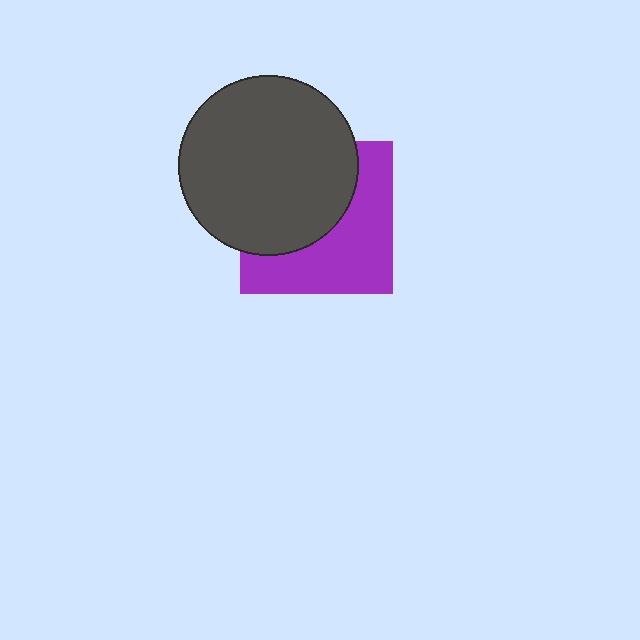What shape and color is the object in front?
The object in front is a dark gray circle.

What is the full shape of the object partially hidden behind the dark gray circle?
The partially hidden object is a purple square.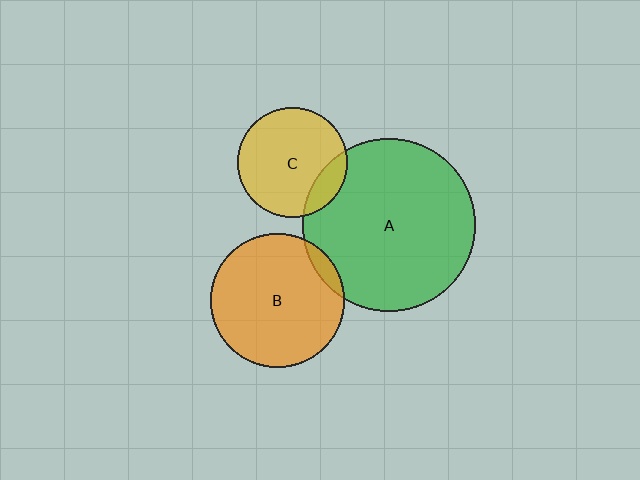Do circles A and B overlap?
Yes.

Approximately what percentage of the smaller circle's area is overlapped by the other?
Approximately 5%.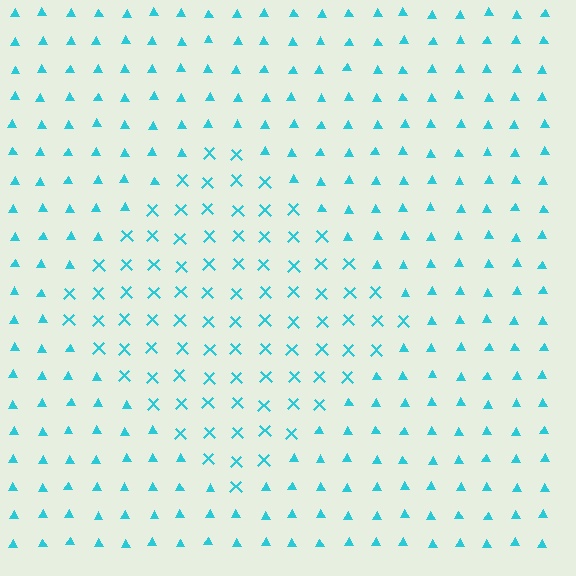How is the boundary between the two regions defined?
The boundary is defined by a change in element shape: X marks inside vs. triangles outside. All elements share the same color and spacing.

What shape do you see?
I see a diamond.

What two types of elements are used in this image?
The image uses X marks inside the diamond region and triangles outside it.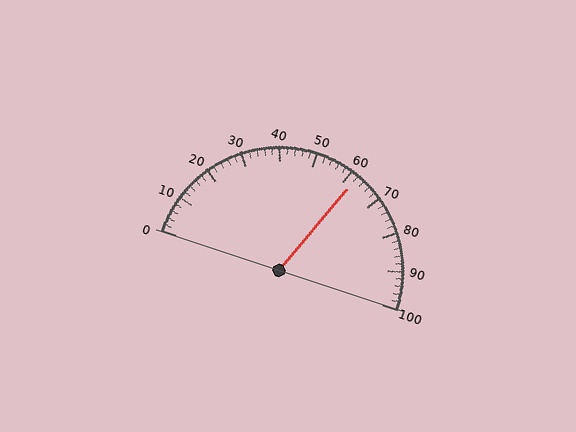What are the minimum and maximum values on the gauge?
The gauge ranges from 0 to 100.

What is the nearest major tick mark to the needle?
The nearest major tick mark is 60.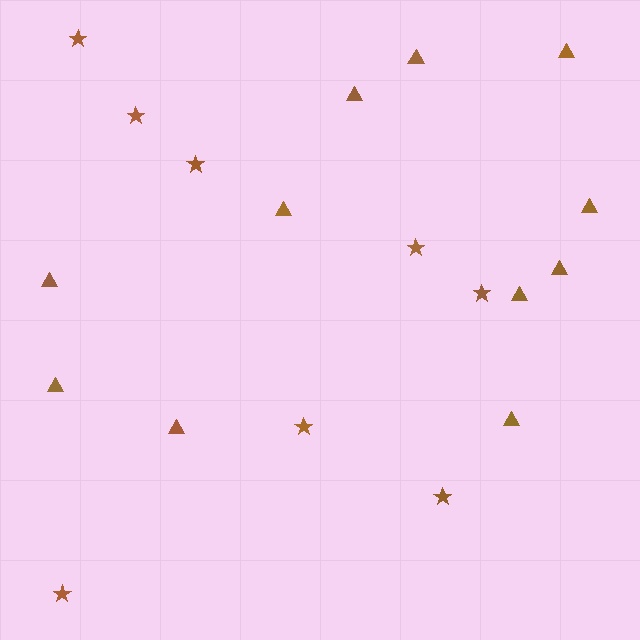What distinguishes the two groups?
There are 2 groups: one group of triangles (11) and one group of stars (8).